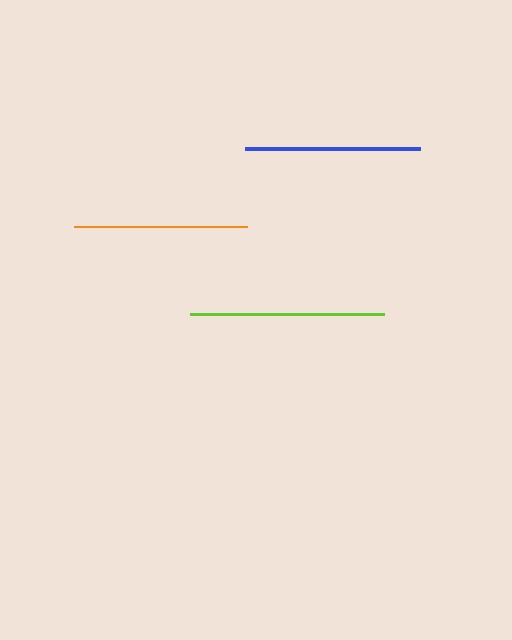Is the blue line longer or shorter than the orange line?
The blue line is longer than the orange line.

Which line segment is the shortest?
The orange line is the shortest at approximately 173 pixels.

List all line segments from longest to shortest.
From longest to shortest: lime, blue, orange.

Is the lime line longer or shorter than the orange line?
The lime line is longer than the orange line.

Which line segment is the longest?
The lime line is the longest at approximately 194 pixels.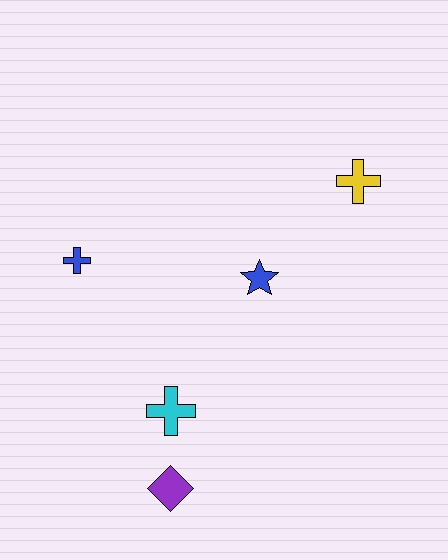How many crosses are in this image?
There are 3 crosses.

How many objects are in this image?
There are 5 objects.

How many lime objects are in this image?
There are no lime objects.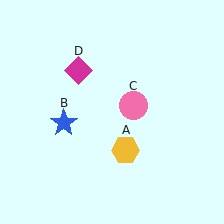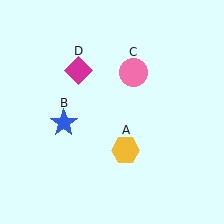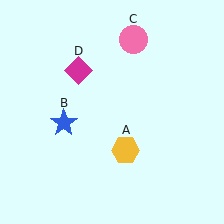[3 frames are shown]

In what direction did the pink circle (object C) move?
The pink circle (object C) moved up.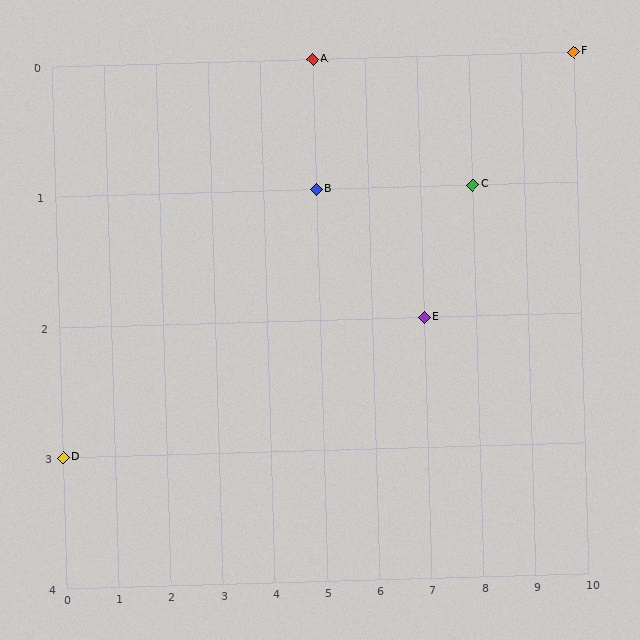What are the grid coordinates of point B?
Point B is at grid coordinates (5, 1).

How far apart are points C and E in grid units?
Points C and E are 1 column and 1 row apart (about 1.4 grid units diagonally).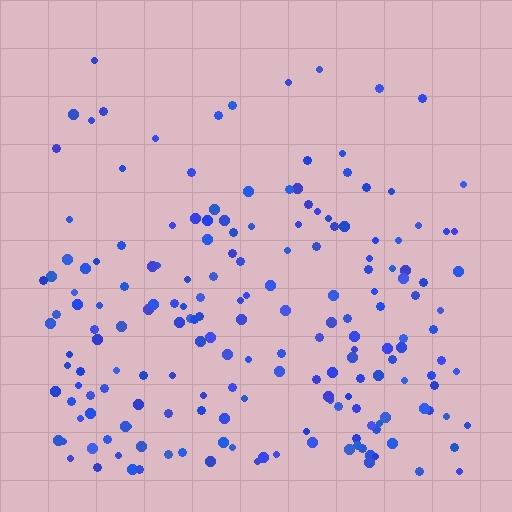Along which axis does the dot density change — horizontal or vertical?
Vertical.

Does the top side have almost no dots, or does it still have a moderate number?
Still a moderate number, just noticeably fewer than the bottom.